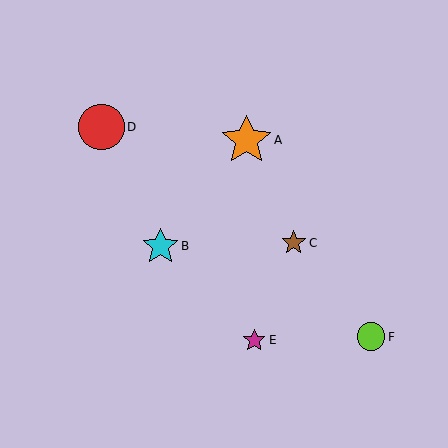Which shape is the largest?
The orange star (labeled A) is the largest.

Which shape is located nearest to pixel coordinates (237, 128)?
The orange star (labeled A) at (246, 140) is nearest to that location.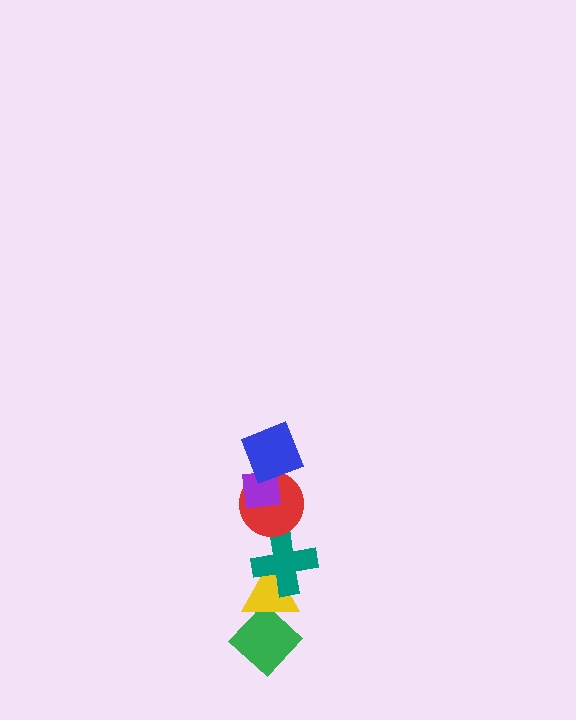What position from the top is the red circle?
The red circle is 3rd from the top.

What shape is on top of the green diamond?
The yellow triangle is on top of the green diamond.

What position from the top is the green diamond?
The green diamond is 6th from the top.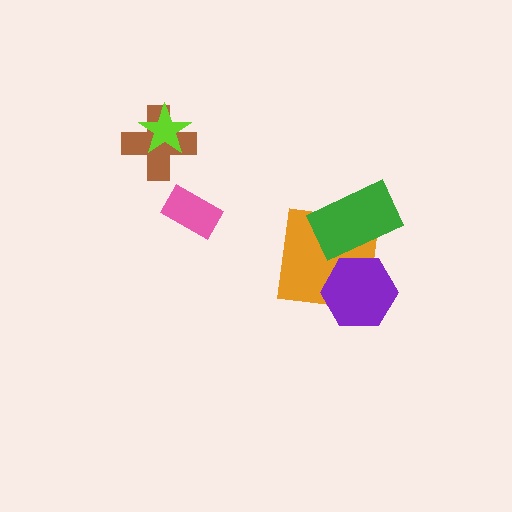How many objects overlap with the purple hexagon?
2 objects overlap with the purple hexagon.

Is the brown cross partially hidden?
Yes, it is partially covered by another shape.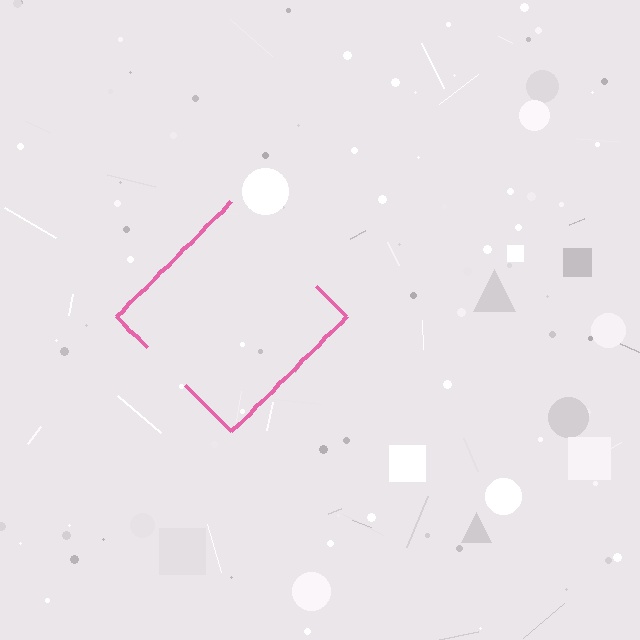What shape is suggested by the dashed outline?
The dashed outline suggests a diamond.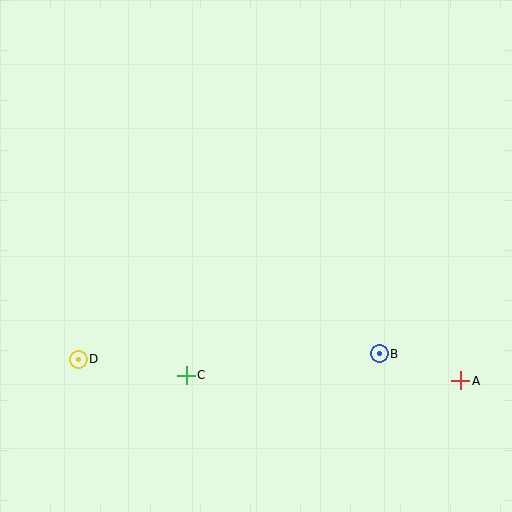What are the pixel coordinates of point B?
Point B is at (379, 354).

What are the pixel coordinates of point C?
Point C is at (186, 375).